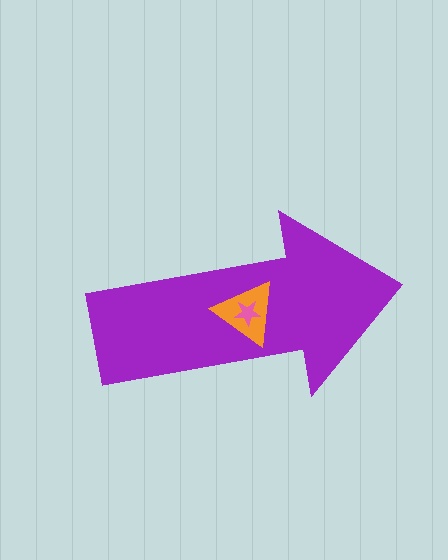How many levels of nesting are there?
3.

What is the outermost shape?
The purple arrow.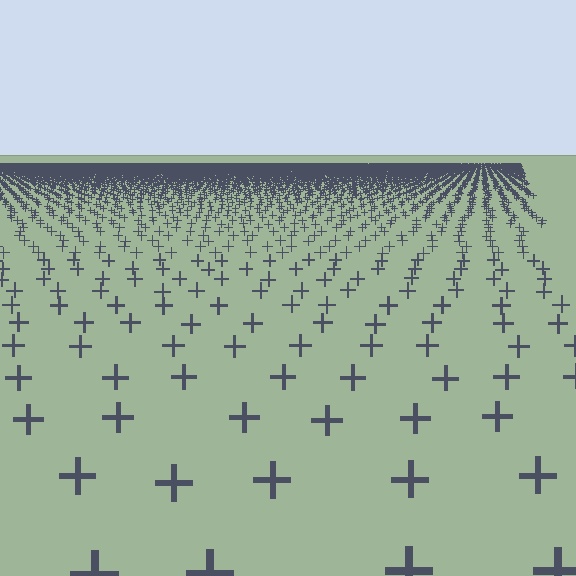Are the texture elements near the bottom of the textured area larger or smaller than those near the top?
Larger. Near the bottom, elements are closer to the viewer and appear at a bigger on-screen size.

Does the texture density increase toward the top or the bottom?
Density increases toward the top.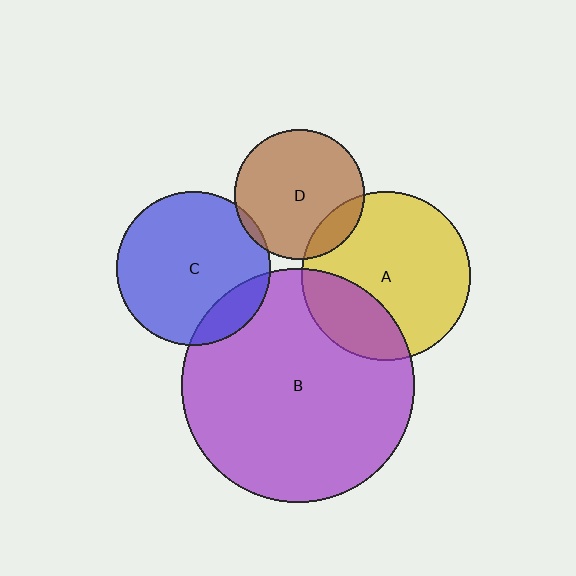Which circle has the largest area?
Circle B (purple).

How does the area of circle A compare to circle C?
Approximately 1.2 times.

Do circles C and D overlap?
Yes.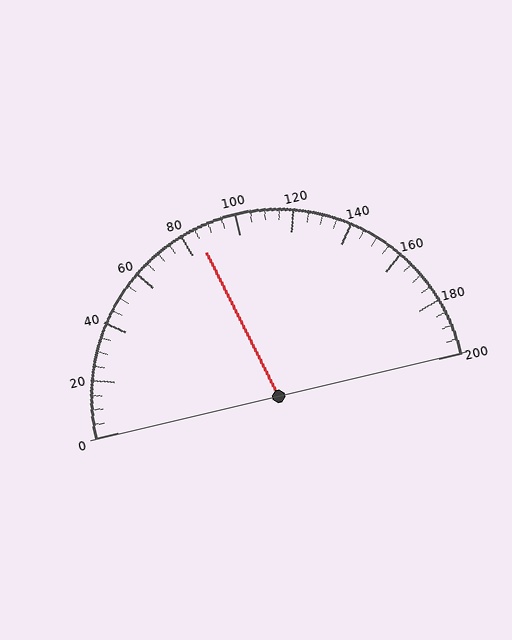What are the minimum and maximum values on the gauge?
The gauge ranges from 0 to 200.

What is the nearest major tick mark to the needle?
The nearest major tick mark is 80.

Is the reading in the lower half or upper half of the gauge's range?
The reading is in the lower half of the range (0 to 200).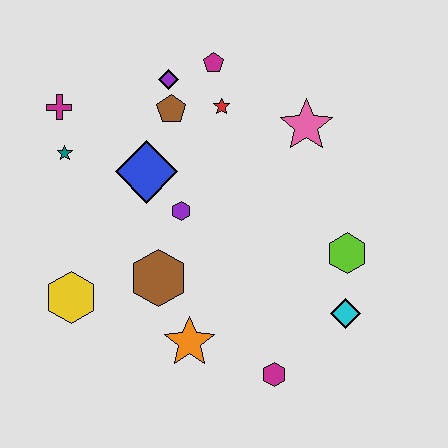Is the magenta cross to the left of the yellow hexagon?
Yes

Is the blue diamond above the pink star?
No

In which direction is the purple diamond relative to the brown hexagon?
The purple diamond is above the brown hexagon.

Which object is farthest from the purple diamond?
The magenta hexagon is farthest from the purple diamond.